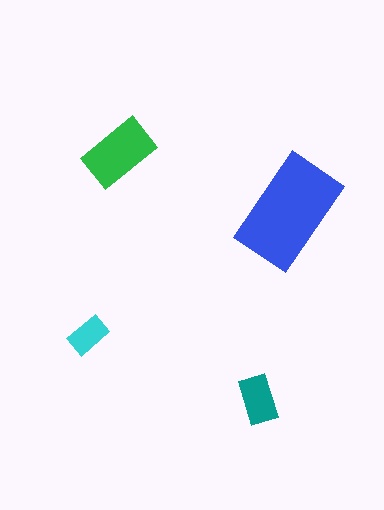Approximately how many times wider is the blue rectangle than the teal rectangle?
About 2.5 times wider.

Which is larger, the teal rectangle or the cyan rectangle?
The teal one.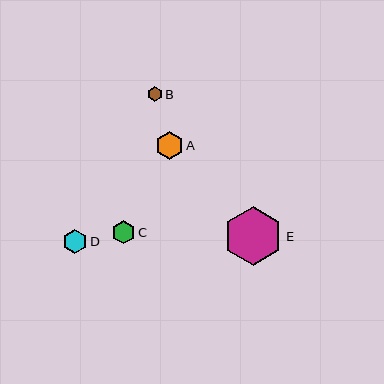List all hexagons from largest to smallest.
From largest to smallest: E, A, D, C, B.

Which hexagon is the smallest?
Hexagon B is the smallest with a size of approximately 15 pixels.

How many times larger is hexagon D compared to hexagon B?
Hexagon D is approximately 1.6 times the size of hexagon B.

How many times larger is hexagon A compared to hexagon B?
Hexagon A is approximately 1.8 times the size of hexagon B.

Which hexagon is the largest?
Hexagon E is the largest with a size of approximately 59 pixels.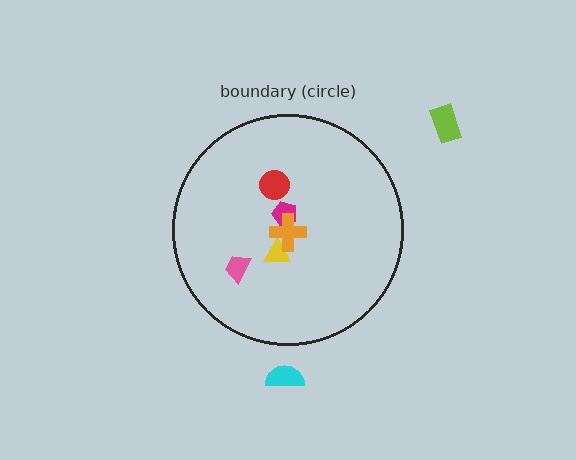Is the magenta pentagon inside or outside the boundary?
Inside.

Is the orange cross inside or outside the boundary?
Inside.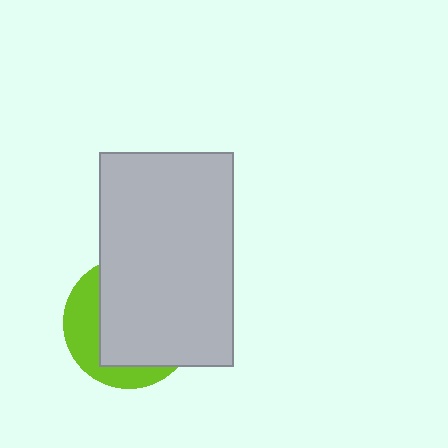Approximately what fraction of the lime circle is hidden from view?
Roughly 68% of the lime circle is hidden behind the light gray rectangle.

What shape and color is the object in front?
The object in front is a light gray rectangle.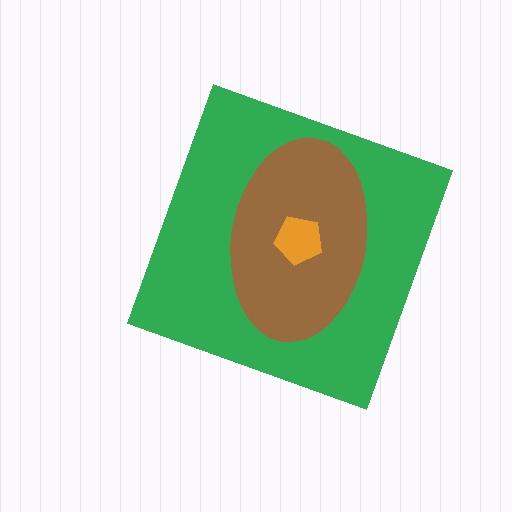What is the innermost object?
The orange pentagon.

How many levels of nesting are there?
3.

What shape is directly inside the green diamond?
The brown ellipse.